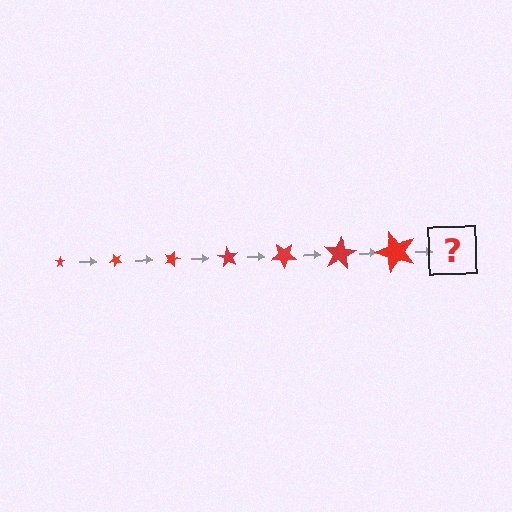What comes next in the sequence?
The next element should be a star, larger than the previous one and rotated 315 degrees from the start.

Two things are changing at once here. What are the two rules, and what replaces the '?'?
The two rules are that the star grows larger each step and it rotates 45 degrees each step. The '?' should be a star, larger than the previous one and rotated 315 degrees from the start.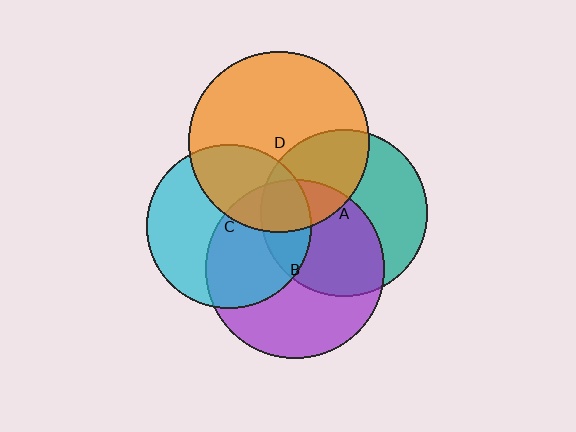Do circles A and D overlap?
Yes.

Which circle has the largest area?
Circle D (orange).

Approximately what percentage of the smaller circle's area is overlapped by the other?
Approximately 35%.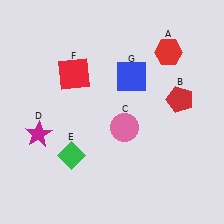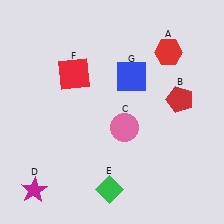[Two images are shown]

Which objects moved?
The objects that moved are: the magenta star (D), the green diamond (E).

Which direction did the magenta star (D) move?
The magenta star (D) moved down.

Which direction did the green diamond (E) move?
The green diamond (E) moved right.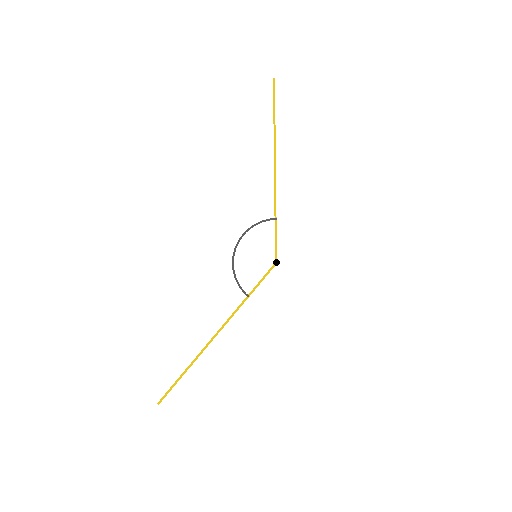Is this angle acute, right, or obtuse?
It is obtuse.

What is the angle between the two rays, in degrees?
Approximately 139 degrees.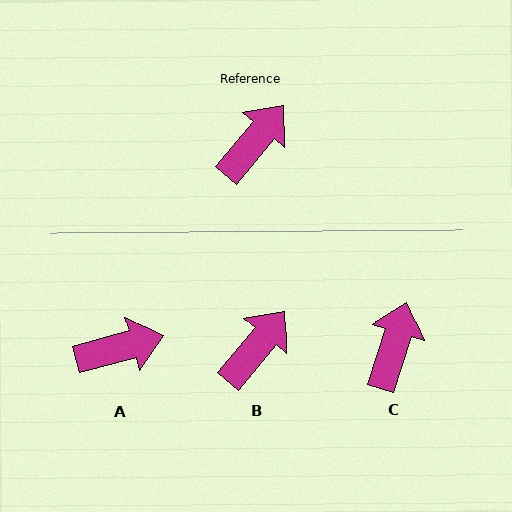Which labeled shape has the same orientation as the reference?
B.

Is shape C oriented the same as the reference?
No, it is off by about 22 degrees.